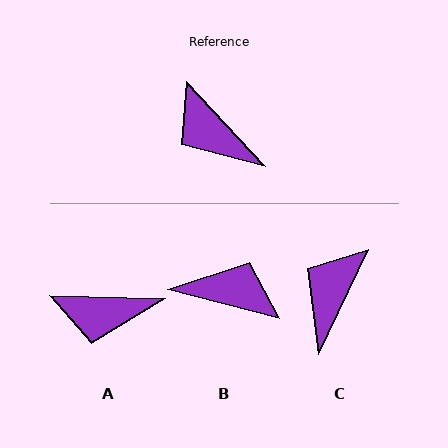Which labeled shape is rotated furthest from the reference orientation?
B, about 147 degrees away.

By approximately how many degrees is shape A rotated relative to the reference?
Approximately 46 degrees counter-clockwise.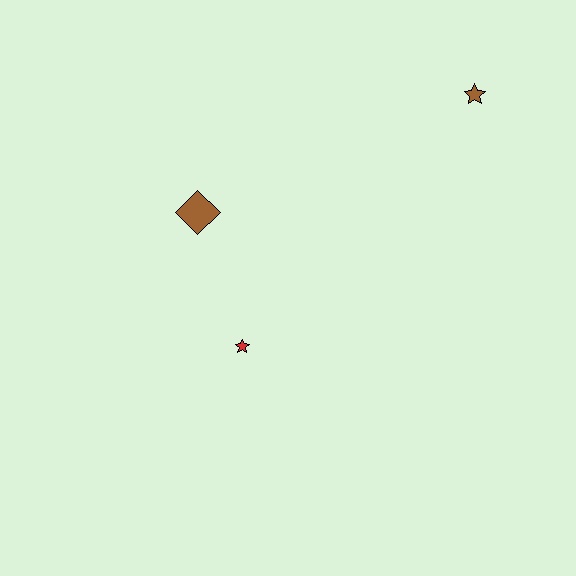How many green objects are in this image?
There are no green objects.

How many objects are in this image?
There are 3 objects.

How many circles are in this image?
There are no circles.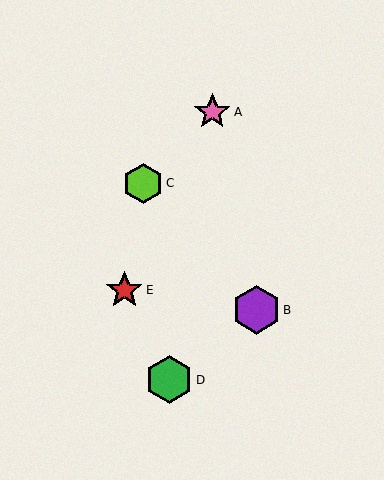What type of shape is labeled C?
Shape C is a lime hexagon.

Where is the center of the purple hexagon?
The center of the purple hexagon is at (256, 310).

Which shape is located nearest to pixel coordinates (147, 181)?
The lime hexagon (labeled C) at (143, 183) is nearest to that location.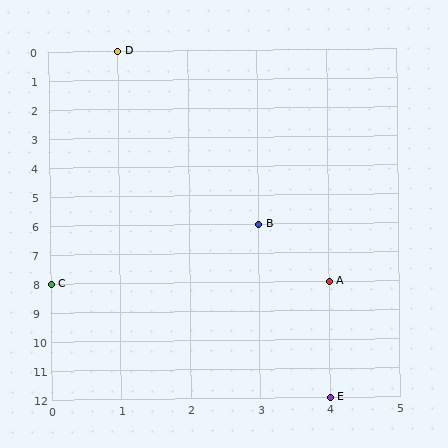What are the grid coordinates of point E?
Point E is at grid coordinates (4, 12).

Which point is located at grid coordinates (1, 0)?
Point D is at (1, 0).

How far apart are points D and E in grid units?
Points D and E are 3 columns and 12 rows apart (about 12.4 grid units diagonally).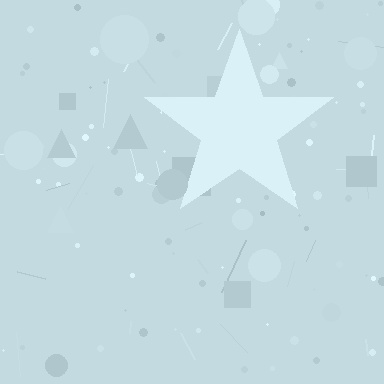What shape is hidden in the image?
A star is hidden in the image.